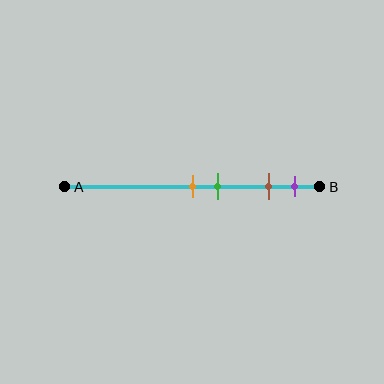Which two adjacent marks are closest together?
The orange and green marks are the closest adjacent pair.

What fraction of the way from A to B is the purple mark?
The purple mark is approximately 90% (0.9) of the way from A to B.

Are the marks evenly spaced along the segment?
No, the marks are not evenly spaced.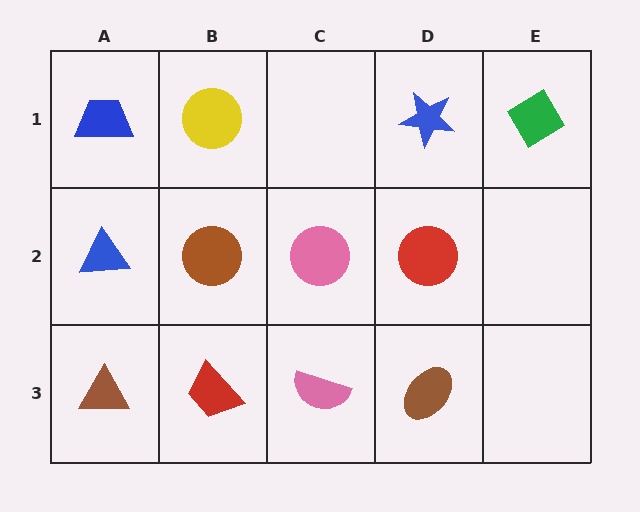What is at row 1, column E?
A green diamond.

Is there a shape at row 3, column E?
No, that cell is empty.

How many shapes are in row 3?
4 shapes.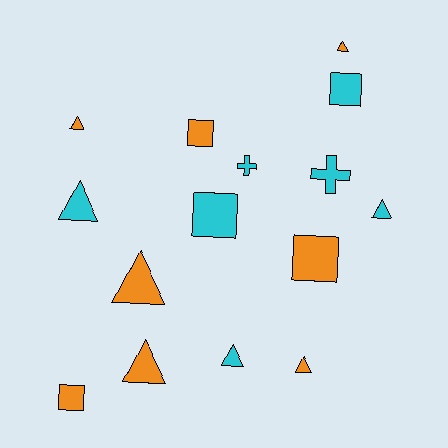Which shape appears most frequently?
Triangle, with 8 objects.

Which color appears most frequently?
Orange, with 8 objects.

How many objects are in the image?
There are 15 objects.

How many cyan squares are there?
There are 2 cyan squares.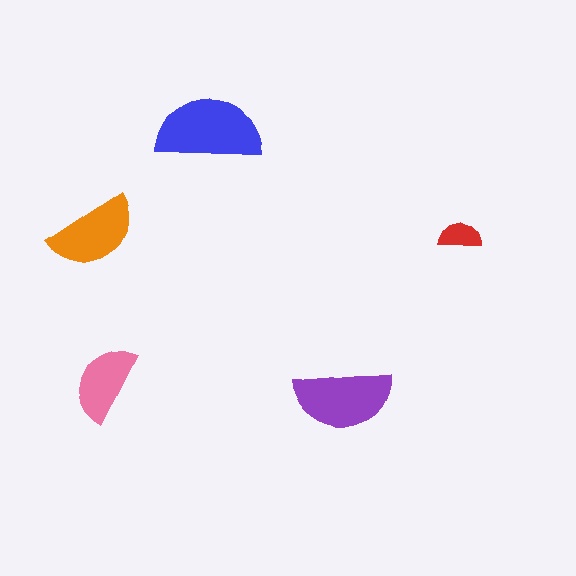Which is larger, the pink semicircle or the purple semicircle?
The purple one.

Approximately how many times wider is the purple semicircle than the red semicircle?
About 2.5 times wider.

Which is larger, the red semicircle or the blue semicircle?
The blue one.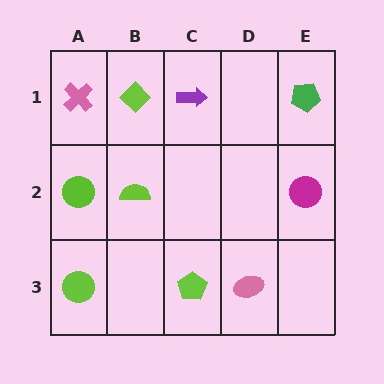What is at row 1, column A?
A pink cross.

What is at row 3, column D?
A pink ellipse.